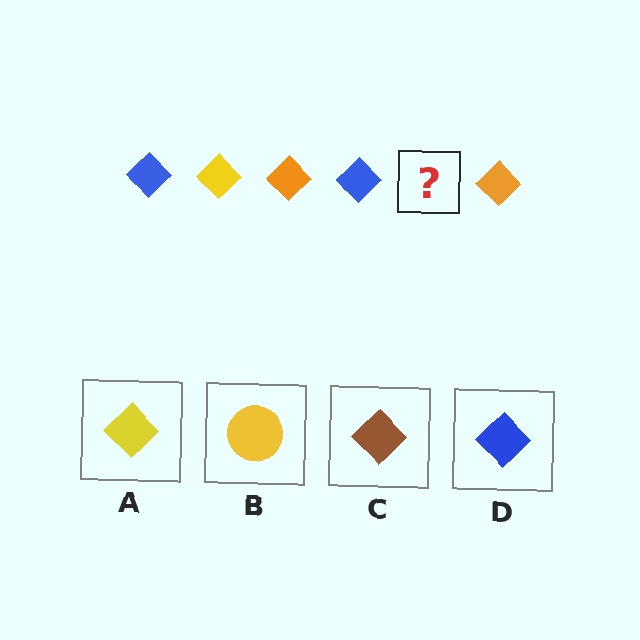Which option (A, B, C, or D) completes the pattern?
A.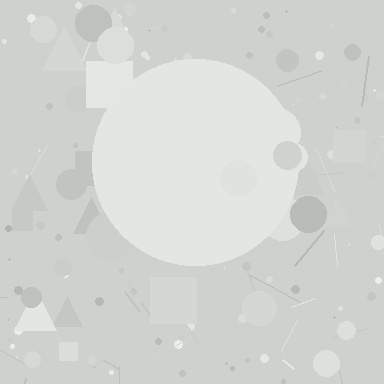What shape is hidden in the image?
A circle is hidden in the image.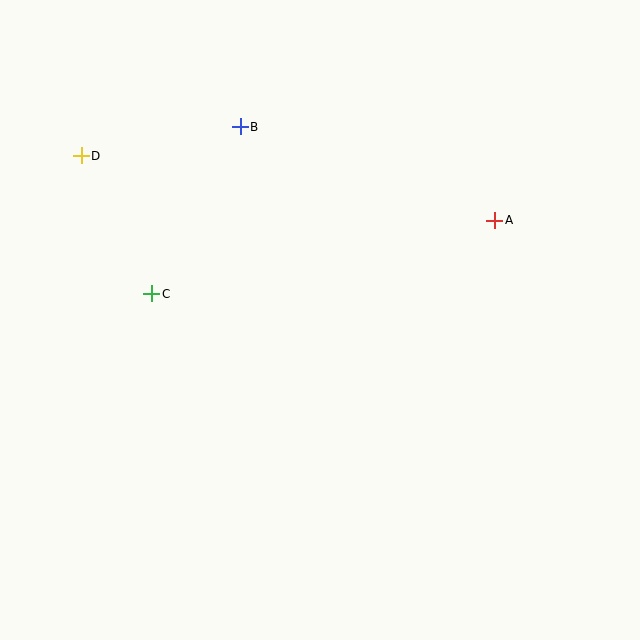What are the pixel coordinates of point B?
Point B is at (240, 127).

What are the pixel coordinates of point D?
Point D is at (81, 156).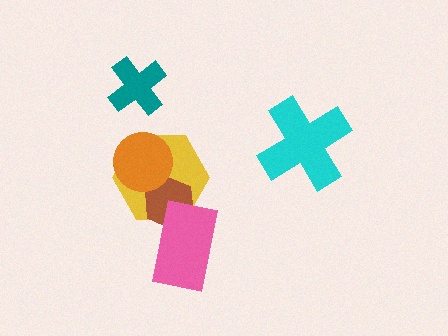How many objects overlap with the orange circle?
2 objects overlap with the orange circle.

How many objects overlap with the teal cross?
0 objects overlap with the teal cross.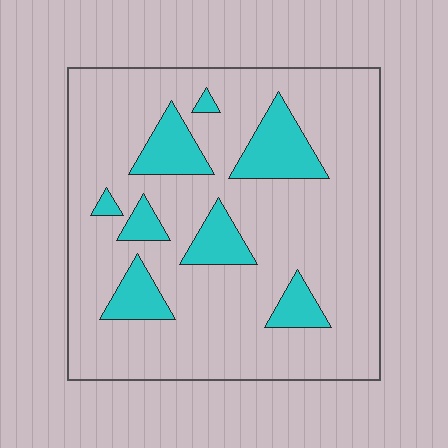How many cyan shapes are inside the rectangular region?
8.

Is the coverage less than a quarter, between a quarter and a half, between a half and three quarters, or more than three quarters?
Less than a quarter.